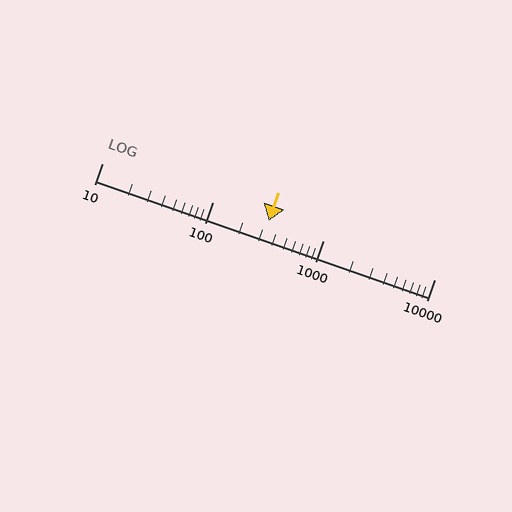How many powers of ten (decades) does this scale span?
The scale spans 3 decades, from 10 to 10000.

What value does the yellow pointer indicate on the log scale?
The pointer indicates approximately 320.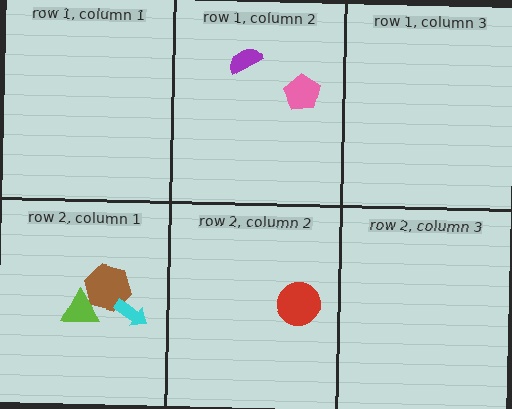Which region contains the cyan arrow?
The row 2, column 1 region.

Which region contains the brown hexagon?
The row 2, column 1 region.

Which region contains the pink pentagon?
The row 1, column 2 region.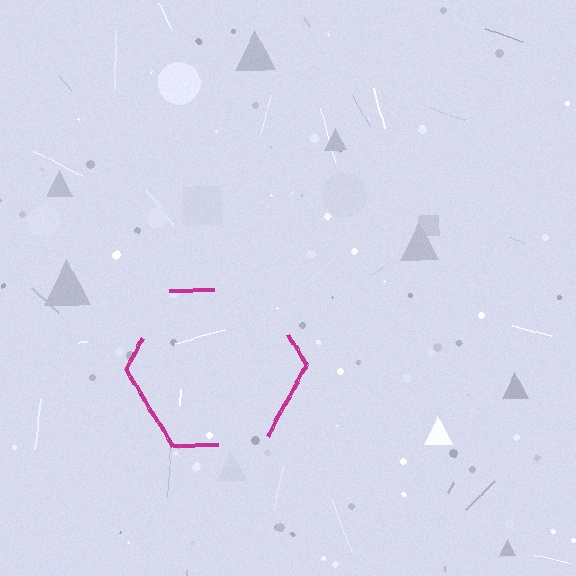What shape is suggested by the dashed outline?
The dashed outline suggests a hexagon.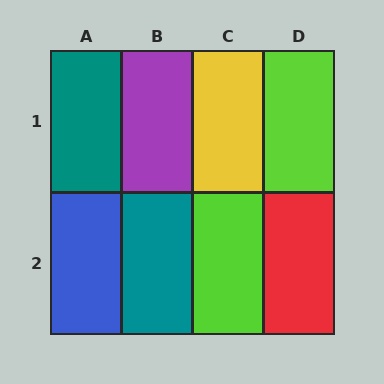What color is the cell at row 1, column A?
Teal.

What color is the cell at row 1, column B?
Purple.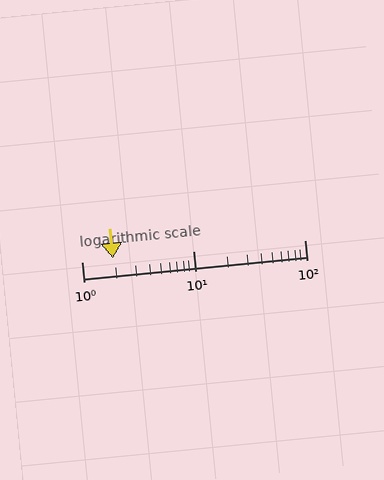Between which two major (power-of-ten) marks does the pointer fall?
The pointer is between 1 and 10.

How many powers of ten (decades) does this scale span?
The scale spans 2 decades, from 1 to 100.